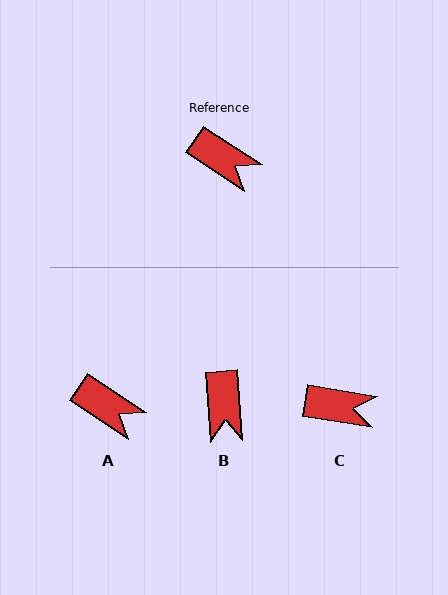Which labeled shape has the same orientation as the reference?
A.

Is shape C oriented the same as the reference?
No, it is off by about 24 degrees.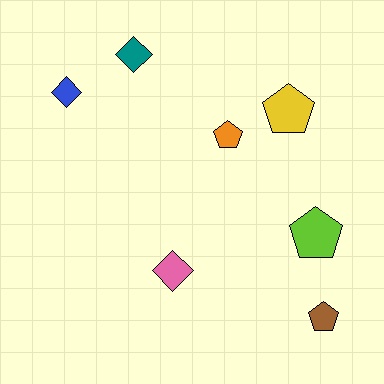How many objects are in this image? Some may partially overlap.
There are 7 objects.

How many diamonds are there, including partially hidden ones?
There are 3 diamonds.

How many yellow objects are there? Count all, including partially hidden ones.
There is 1 yellow object.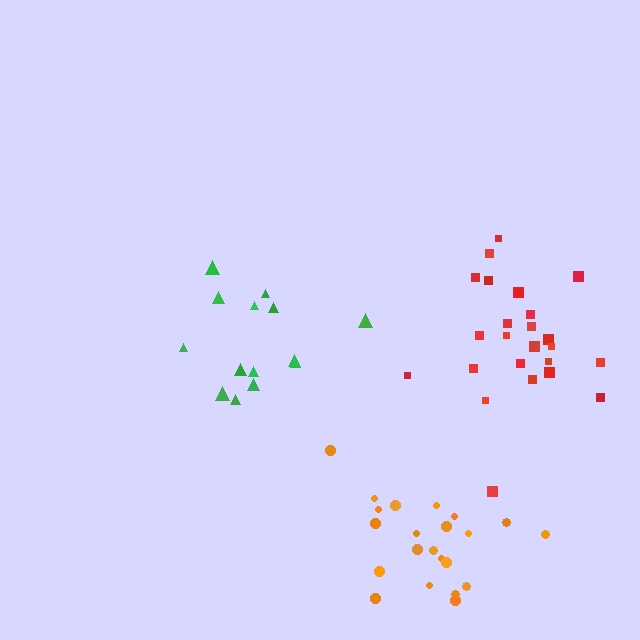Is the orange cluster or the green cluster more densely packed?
Orange.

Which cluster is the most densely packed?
Red.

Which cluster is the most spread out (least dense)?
Green.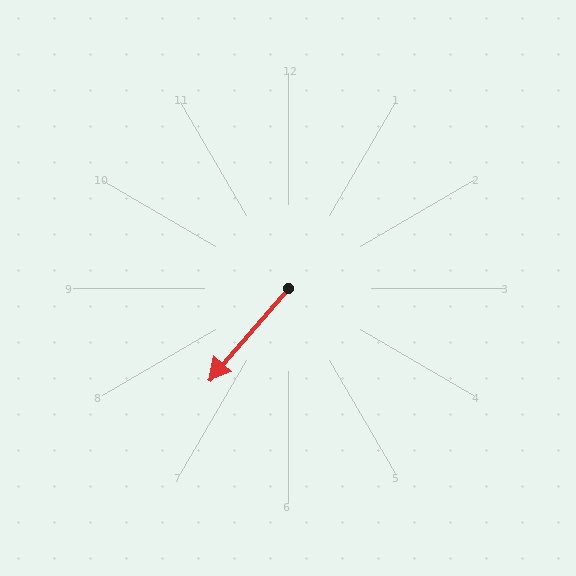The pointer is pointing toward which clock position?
Roughly 7 o'clock.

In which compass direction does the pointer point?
Southwest.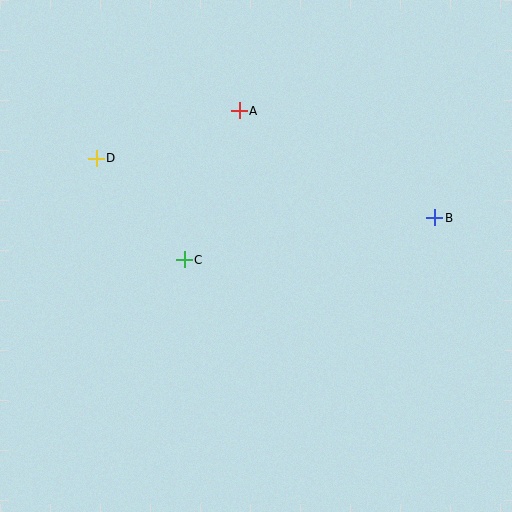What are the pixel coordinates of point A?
Point A is at (239, 111).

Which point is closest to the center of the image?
Point C at (184, 260) is closest to the center.